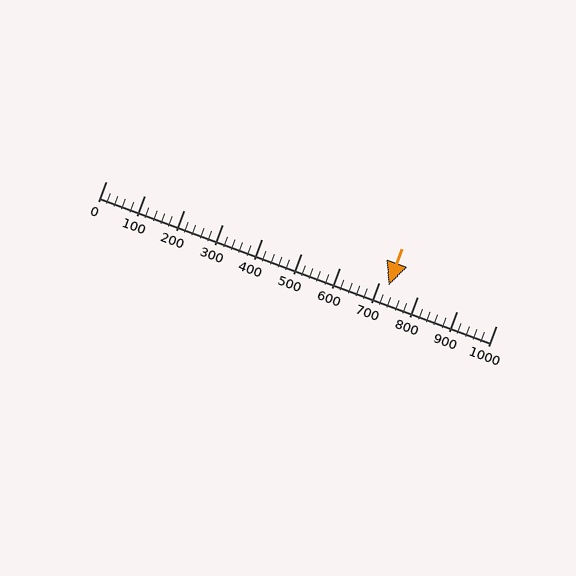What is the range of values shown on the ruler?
The ruler shows values from 0 to 1000.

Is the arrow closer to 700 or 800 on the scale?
The arrow is closer to 700.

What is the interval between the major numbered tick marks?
The major tick marks are spaced 100 units apart.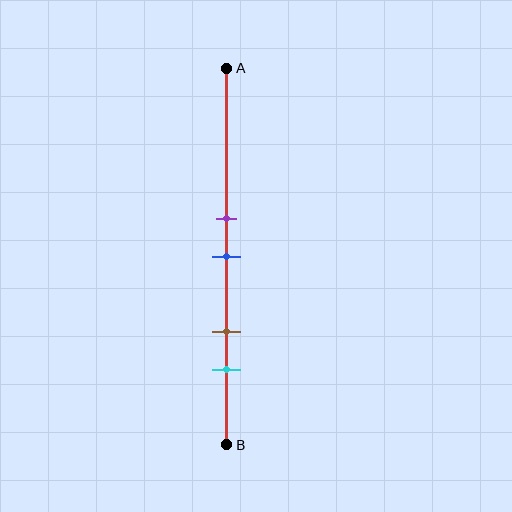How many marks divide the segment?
There are 4 marks dividing the segment.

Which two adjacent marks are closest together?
The purple and blue marks are the closest adjacent pair.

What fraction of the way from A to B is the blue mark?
The blue mark is approximately 50% (0.5) of the way from A to B.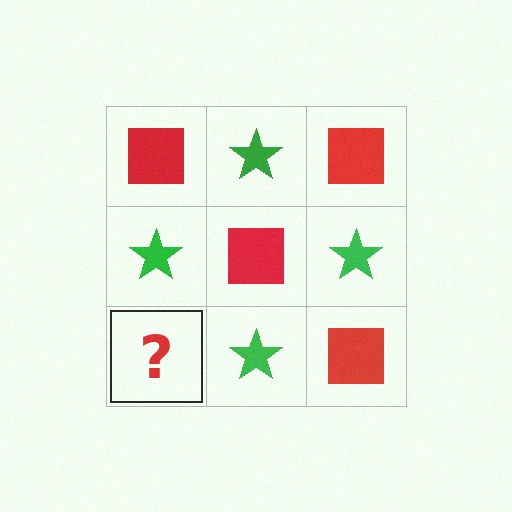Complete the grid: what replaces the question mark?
The question mark should be replaced with a red square.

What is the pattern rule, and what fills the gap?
The rule is that it alternates red square and green star in a checkerboard pattern. The gap should be filled with a red square.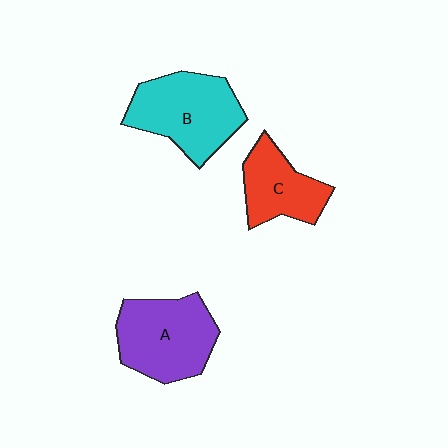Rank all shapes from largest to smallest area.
From largest to smallest: B (cyan), A (purple), C (red).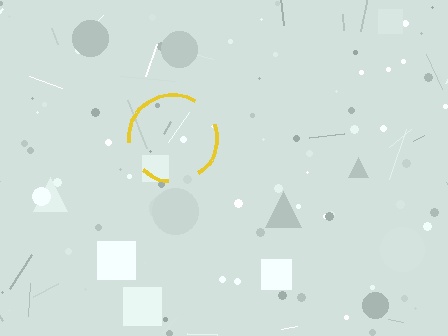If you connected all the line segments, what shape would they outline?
They would outline a circle.